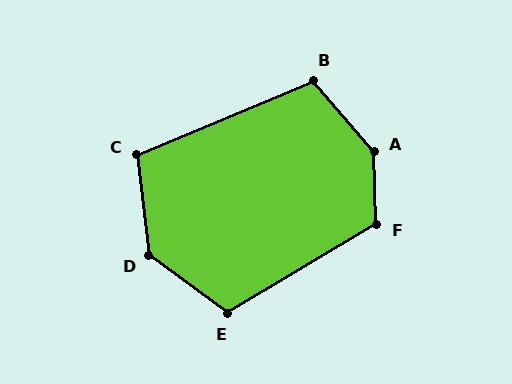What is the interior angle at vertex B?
Approximately 108 degrees (obtuse).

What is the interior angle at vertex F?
Approximately 119 degrees (obtuse).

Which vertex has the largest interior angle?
A, at approximately 141 degrees.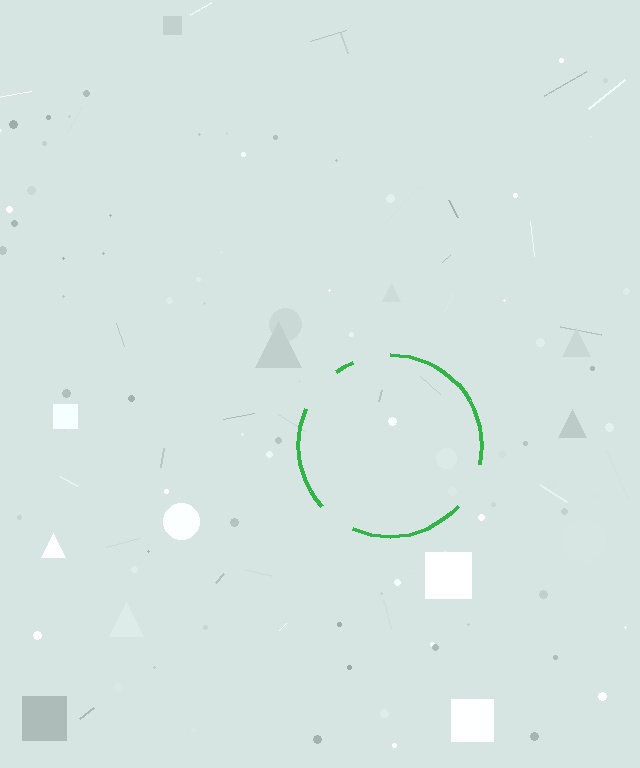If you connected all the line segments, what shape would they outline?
They would outline a circle.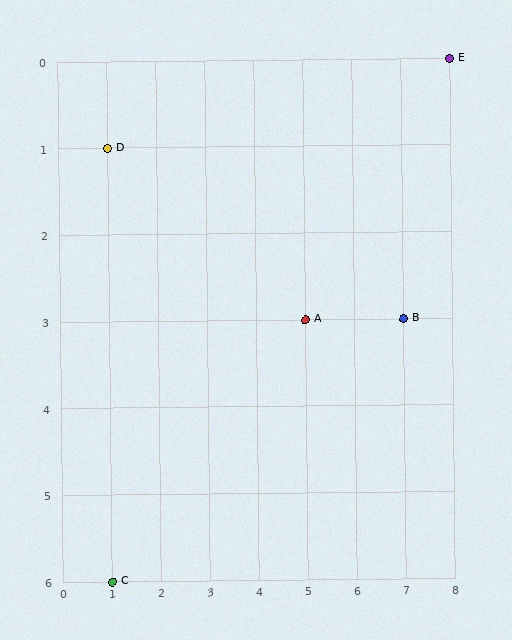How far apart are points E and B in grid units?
Points E and B are 1 column and 3 rows apart (about 3.2 grid units diagonally).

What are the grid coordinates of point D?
Point D is at grid coordinates (1, 1).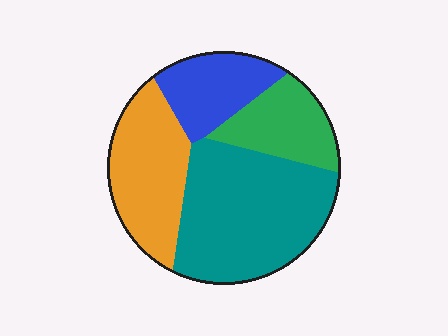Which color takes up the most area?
Teal, at roughly 40%.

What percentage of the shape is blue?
Blue takes up about one sixth (1/6) of the shape.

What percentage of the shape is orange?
Orange covers about 25% of the shape.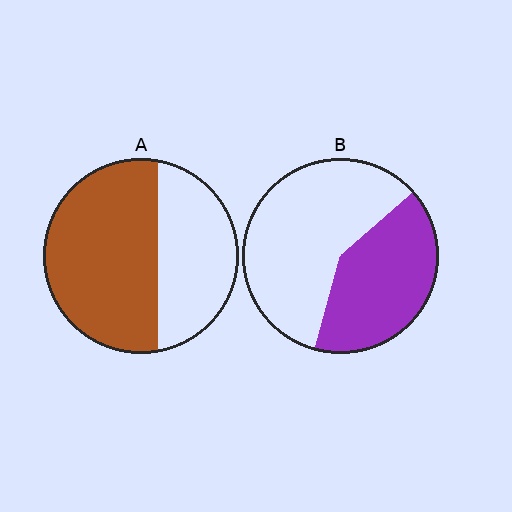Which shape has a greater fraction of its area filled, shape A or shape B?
Shape A.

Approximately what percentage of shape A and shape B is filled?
A is approximately 60% and B is approximately 40%.